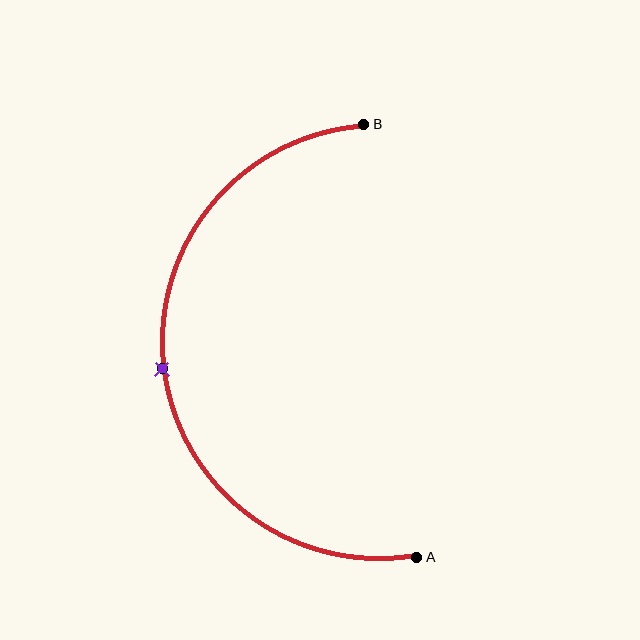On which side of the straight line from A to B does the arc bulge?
The arc bulges to the left of the straight line connecting A and B.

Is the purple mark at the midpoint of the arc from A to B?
Yes. The purple mark lies on the arc at equal arc-length from both A and B — it is the arc midpoint.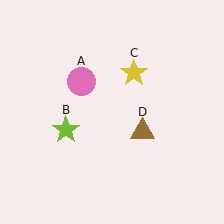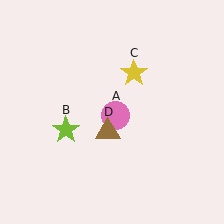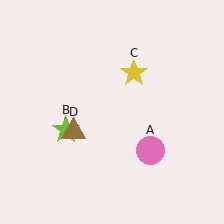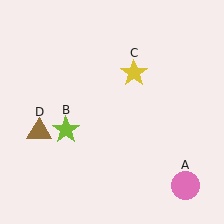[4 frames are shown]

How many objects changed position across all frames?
2 objects changed position: pink circle (object A), brown triangle (object D).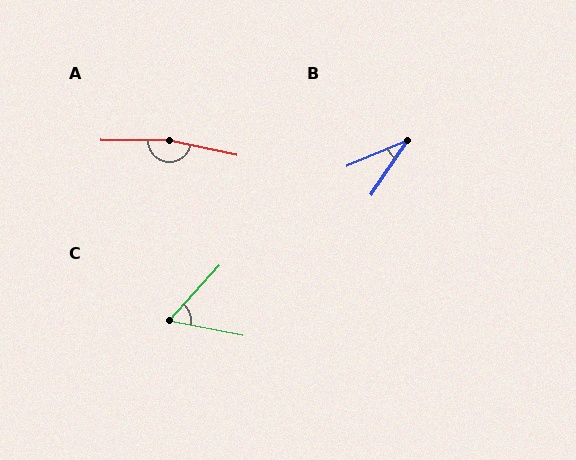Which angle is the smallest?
B, at approximately 33 degrees.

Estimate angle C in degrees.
Approximately 59 degrees.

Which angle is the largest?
A, at approximately 168 degrees.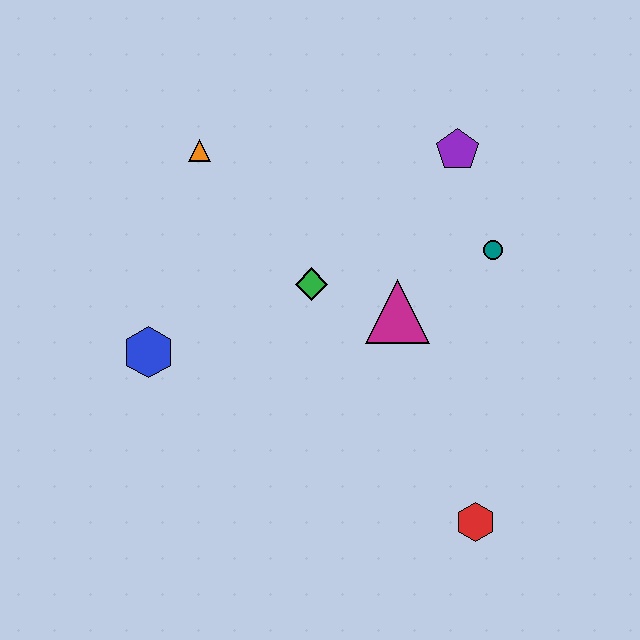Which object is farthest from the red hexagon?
The orange triangle is farthest from the red hexagon.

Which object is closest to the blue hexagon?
The green diamond is closest to the blue hexagon.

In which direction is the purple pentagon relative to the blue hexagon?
The purple pentagon is to the right of the blue hexagon.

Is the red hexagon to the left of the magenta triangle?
No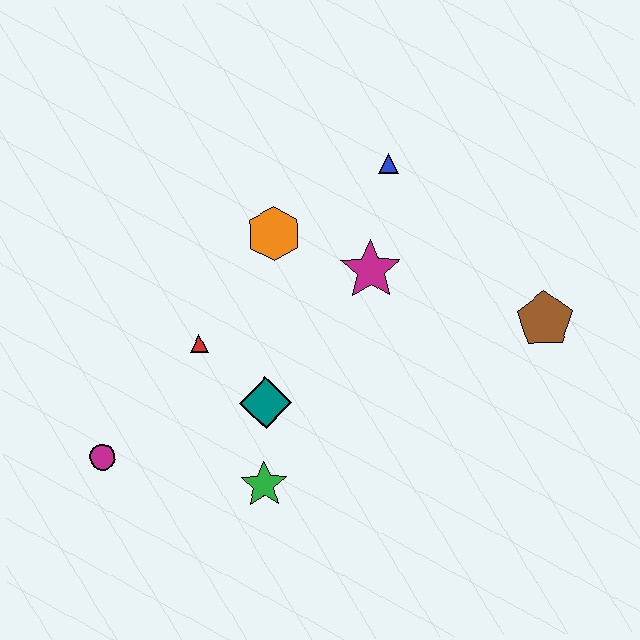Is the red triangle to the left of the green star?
Yes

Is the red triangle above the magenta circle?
Yes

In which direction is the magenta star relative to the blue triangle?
The magenta star is below the blue triangle.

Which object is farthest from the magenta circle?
The brown pentagon is farthest from the magenta circle.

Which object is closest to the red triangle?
The teal diamond is closest to the red triangle.